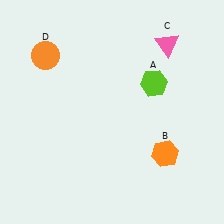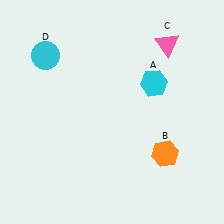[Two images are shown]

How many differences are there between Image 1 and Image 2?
There are 2 differences between the two images.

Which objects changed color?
A changed from lime to cyan. D changed from orange to cyan.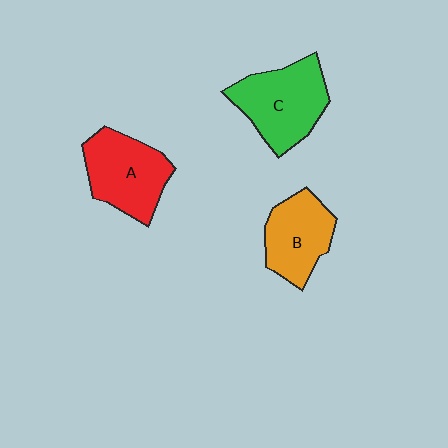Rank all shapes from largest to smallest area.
From largest to smallest: C (green), A (red), B (orange).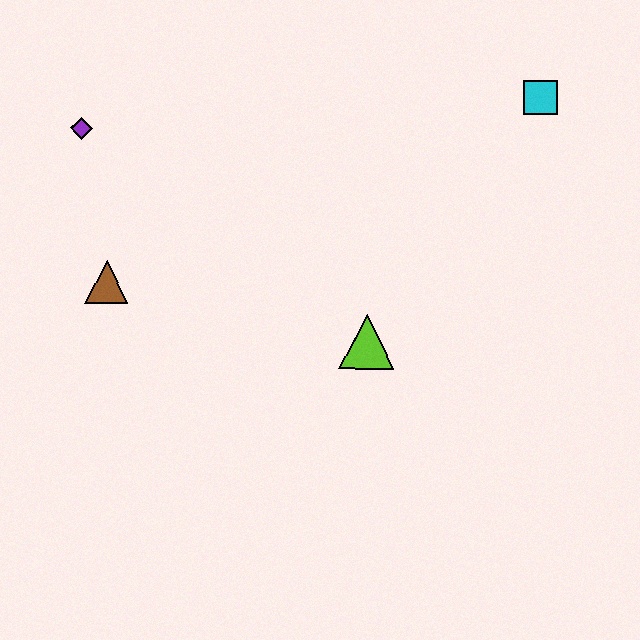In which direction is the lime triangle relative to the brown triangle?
The lime triangle is to the right of the brown triangle.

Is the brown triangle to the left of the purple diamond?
No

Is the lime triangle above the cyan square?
No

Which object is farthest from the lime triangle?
The purple diamond is farthest from the lime triangle.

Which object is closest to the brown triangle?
The purple diamond is closest to the brown triangle.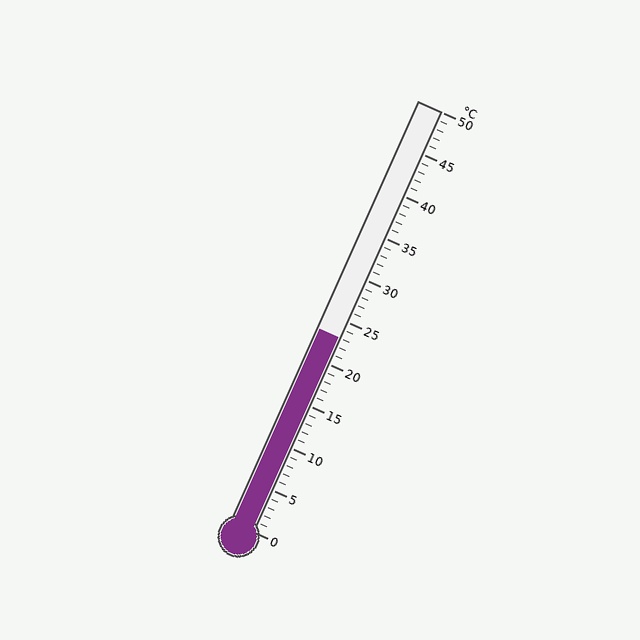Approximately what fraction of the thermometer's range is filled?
The thermometer is filled to approximately 45% of its range.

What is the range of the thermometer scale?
The thermometer scale ranges from 0°C to 50°C.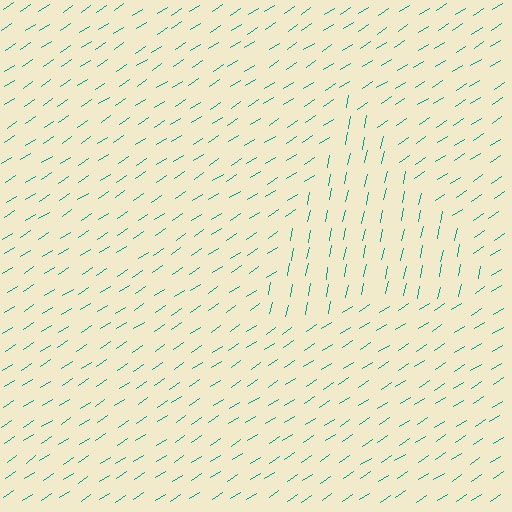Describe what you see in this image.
The image is filled with small teal line segments. A triangle region in the image has lines oriented differently from the surrounding lines, creating a visible texture boundary.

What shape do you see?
I see a triangle.